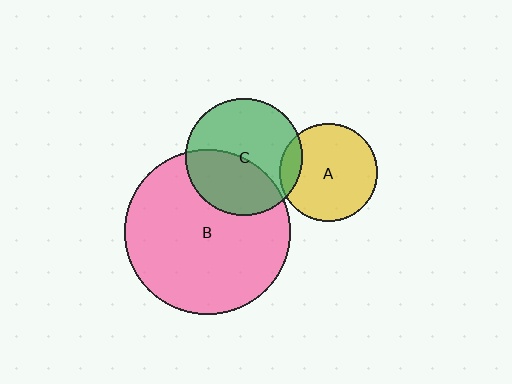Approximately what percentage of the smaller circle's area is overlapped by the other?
Approximately 40%.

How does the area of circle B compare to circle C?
Approximately 2.0 times.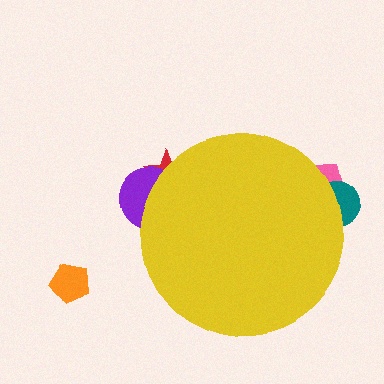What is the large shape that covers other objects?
A yellow circle.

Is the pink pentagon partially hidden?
Yes, the pink pentagon is partially hidden behind the yellow circle.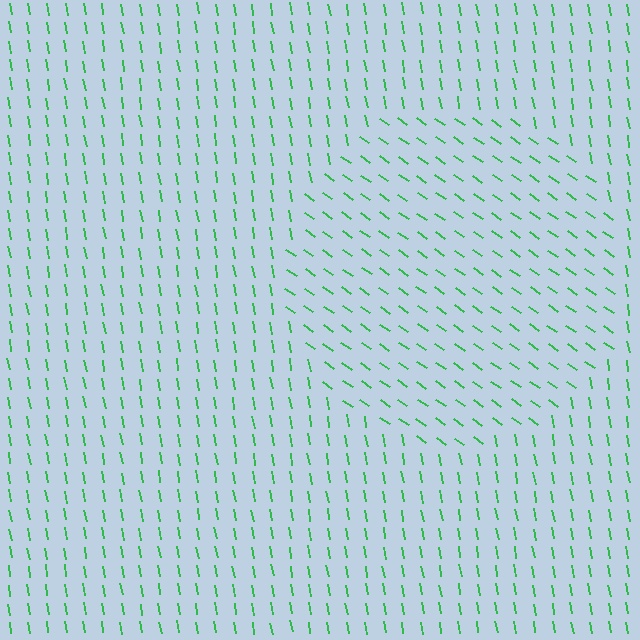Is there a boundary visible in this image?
Yes, there is a texture boundary formed by a change in line orientation.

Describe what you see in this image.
The image is filled with small green line segments. A circle region in the image has lines oriented differently from the surrounding lines, creating a visible texture boundary.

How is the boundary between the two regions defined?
The boundary is defined purely by a change in line orientation (approximately 45 degrees difference). All lines are the same color and thickness.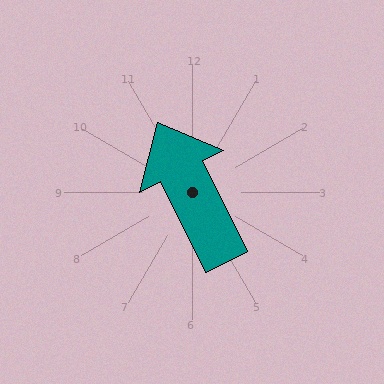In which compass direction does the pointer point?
Northwest.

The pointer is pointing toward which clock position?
Roughly 11 o'clock.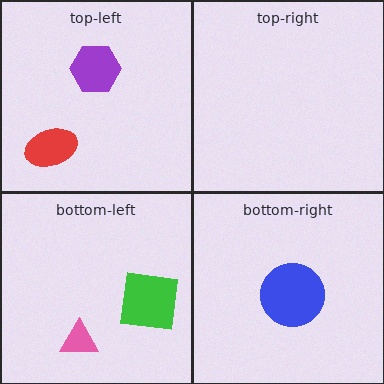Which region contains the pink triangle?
The bottom-left region.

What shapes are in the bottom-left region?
The green square, the pink triangle.